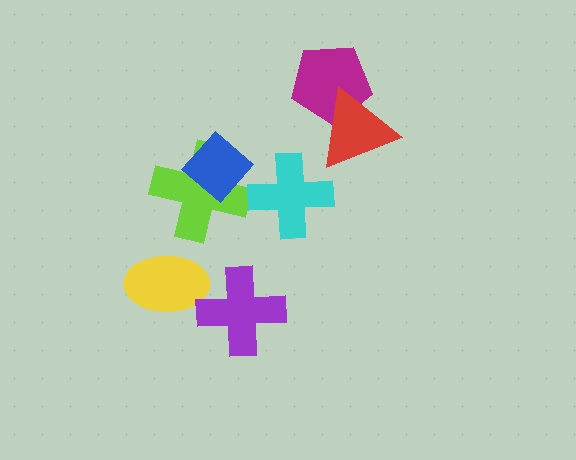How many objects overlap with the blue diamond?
1 object overlaps with the blue diamond.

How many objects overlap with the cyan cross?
0 objects overlap with the cyan cross.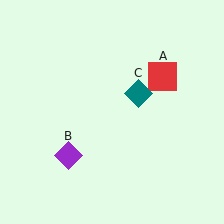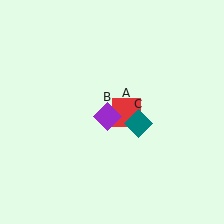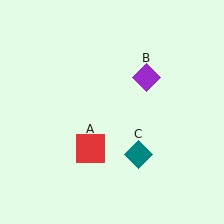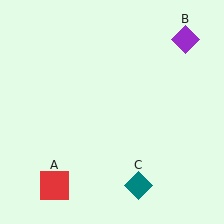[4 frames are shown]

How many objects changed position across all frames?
3 objects changed position: red square (object A), purple diamond (object B), teal diamond (object C).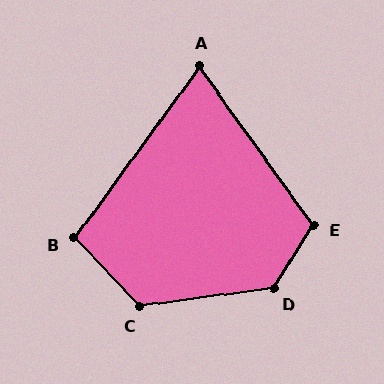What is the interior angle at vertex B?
Approximately 101 degrees (obtuse).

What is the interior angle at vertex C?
Approximately 125 degrees (obtuse).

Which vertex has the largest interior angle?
D, at approximately 130 degrees.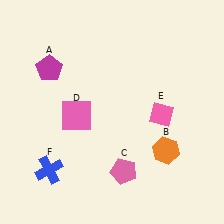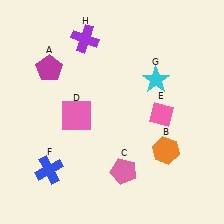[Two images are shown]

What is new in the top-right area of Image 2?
A cyan star (G) was added in the top-right area of Image 2.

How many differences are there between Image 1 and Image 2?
There are 2 differences between the two images.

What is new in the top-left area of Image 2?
A purple cross (H) was added in the top-left area of Image 2.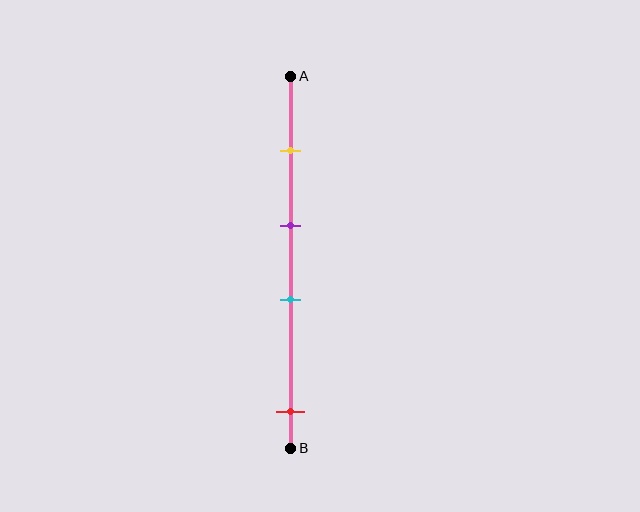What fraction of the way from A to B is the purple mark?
The purple mark is approximately 40% (0.4) of the way from A to B.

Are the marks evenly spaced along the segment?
No, the marks are not evenly spaced.